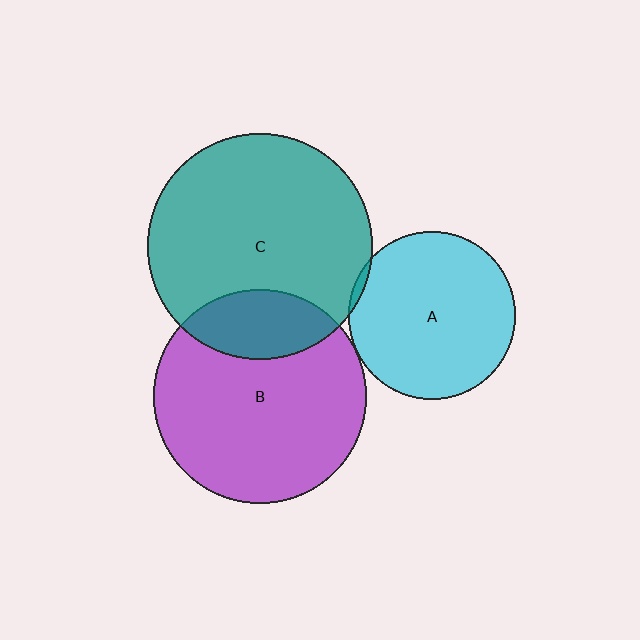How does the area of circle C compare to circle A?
Approximately 1.8 times.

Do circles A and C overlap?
Yes.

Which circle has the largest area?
Circle C (teal).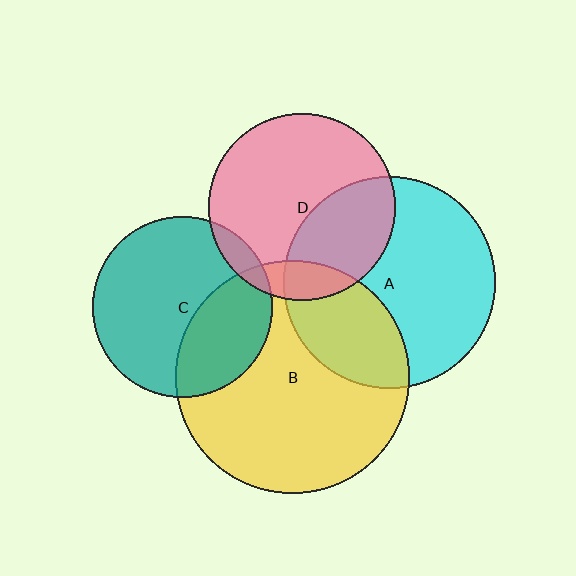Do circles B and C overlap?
Yes.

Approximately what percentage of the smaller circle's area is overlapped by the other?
Approximately 35%.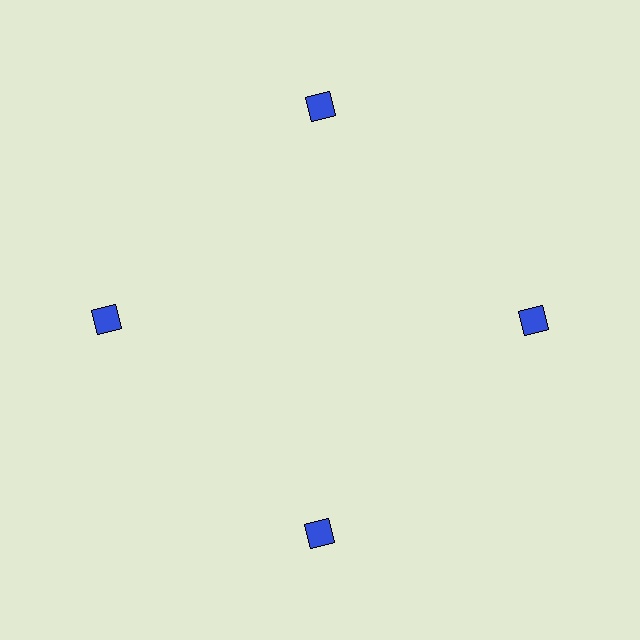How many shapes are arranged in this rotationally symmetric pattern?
There are 4 shapes, arranged in 4 groups of 1.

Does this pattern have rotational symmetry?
Yes, this pattern has 4-fold rotational symmetry. It looks the same after rotating 90 degrees around the center.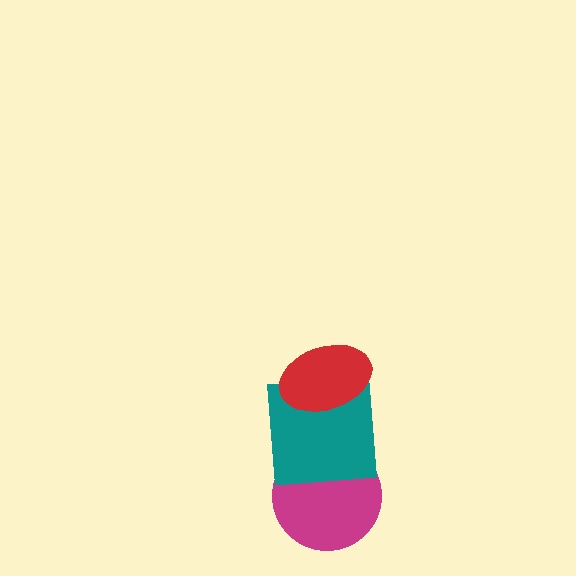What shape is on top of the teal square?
The red ellipse is on top of the teal square.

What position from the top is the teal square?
The teal square is 2nd from the top.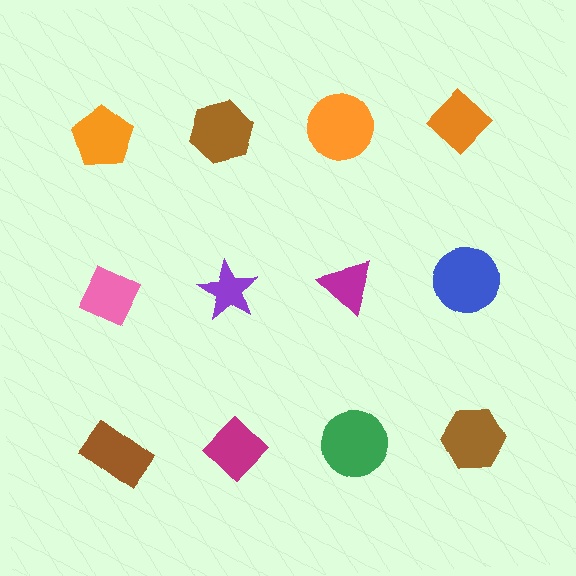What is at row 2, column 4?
A blue circle.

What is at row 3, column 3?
A green circle.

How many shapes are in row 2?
4 shapes.